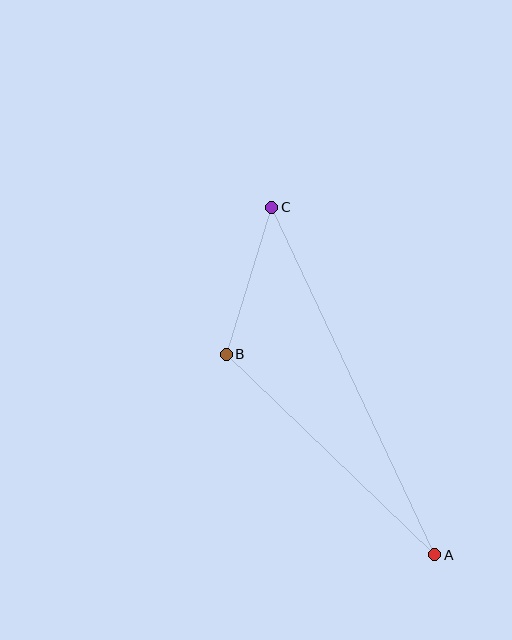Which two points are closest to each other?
Points B and C are closest to each other.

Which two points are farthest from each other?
Points A and C are farthest from each other.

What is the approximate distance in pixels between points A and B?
The distance between A and B is approximately 289 pixels.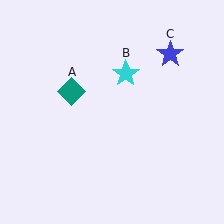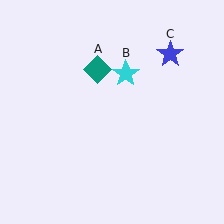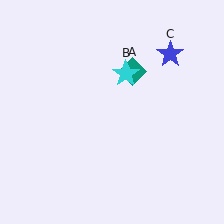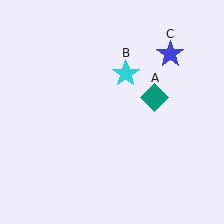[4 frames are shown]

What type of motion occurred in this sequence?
The teal diamond (object A) rotated clockwise around the center of the scene.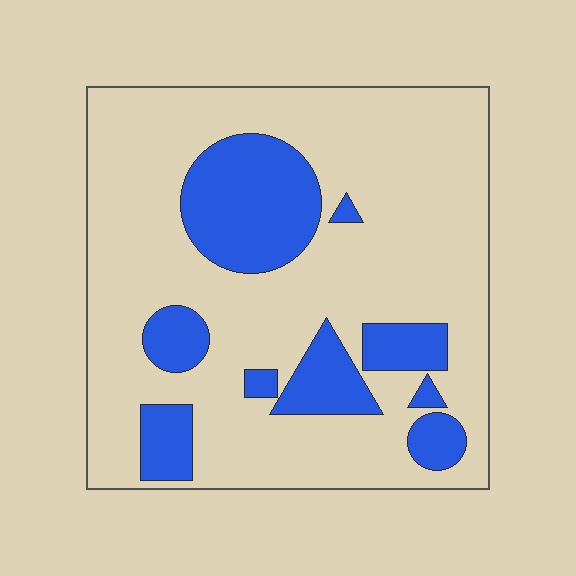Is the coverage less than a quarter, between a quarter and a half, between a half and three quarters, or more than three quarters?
Less than a quarter.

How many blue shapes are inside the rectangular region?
9.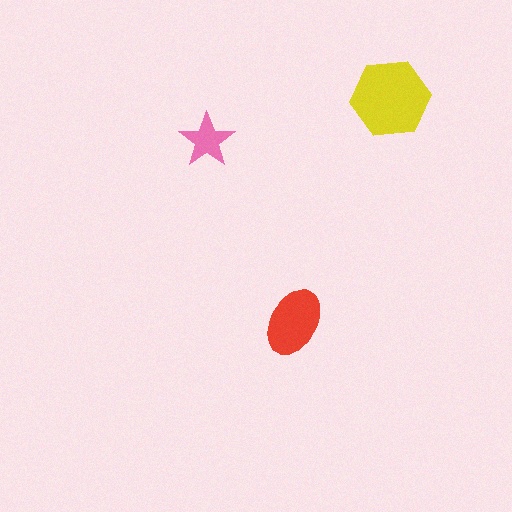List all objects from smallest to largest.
The pink star, the red ellipse, the yellow hexagon.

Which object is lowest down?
The red ellipse is bottommost.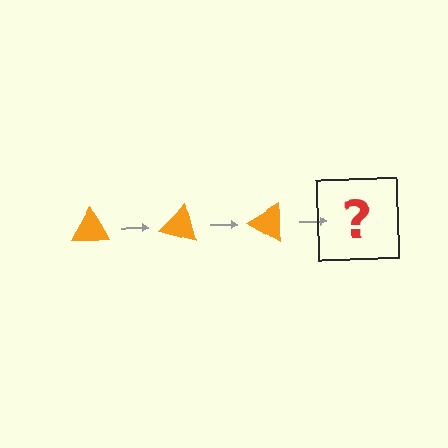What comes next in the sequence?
The next element should be an orange triangle rotated 45 degrees.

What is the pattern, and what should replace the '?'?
The pattern is that the triangle rotates 15 degrees each step. The '?' should be an orange triangle rotated 45 degrees.